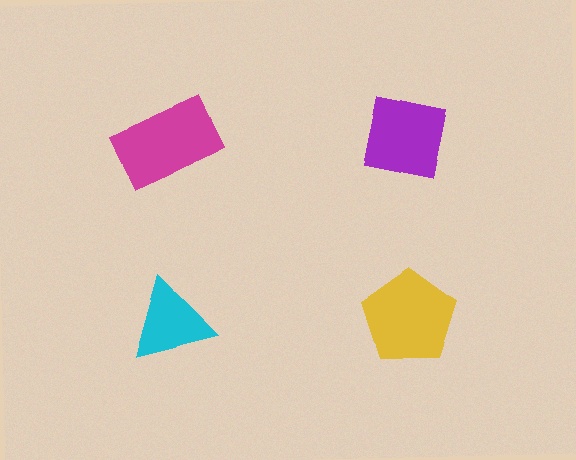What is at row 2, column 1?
A cyan triangle.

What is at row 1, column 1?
A magenta rectangle.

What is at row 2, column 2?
A yellow pentagon.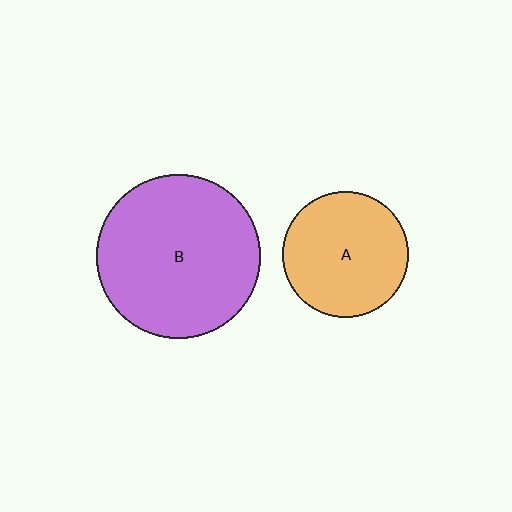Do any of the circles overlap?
No, none of the circles overlap.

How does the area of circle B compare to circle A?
Approximately 1.7 times.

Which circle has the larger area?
Circle B (purple).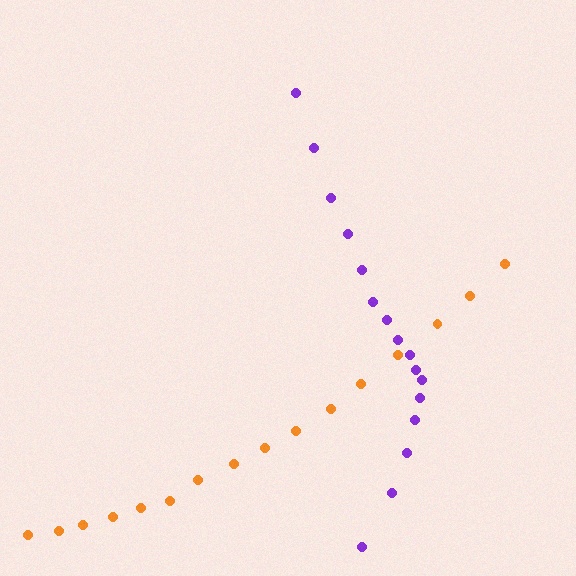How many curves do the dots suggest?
There are 2 distinct paths.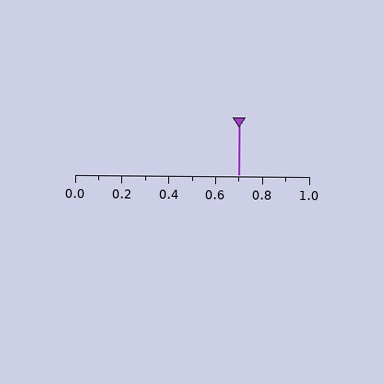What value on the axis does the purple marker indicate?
The marker indicates approximately 0.7.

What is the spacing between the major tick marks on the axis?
The major ticks are spaced 0.2 apart.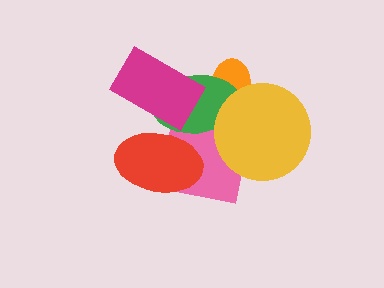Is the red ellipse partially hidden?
Yes, it is partially covered by another shape.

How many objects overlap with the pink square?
3 objects overlap with the pink square.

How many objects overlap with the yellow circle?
3 objects overlap with the yellow circle.